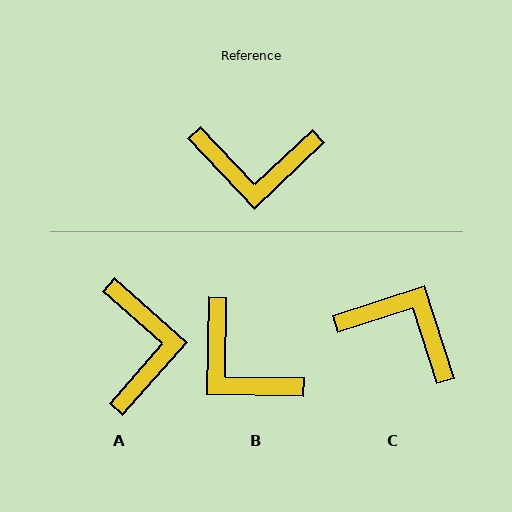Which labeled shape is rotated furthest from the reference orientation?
C, about 154 degrees away.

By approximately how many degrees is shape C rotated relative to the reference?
Approximately 154 degrees counter-clockwise.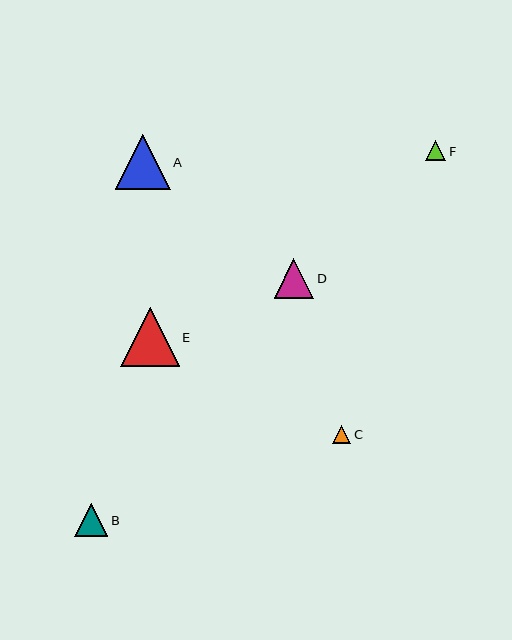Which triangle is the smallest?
Triangle C is the smallest with a size of approximately 18 pixels.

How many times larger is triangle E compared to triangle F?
Triangle E is approximately 3.0 times the size of triangle F.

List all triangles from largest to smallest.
From largest to smallest: E, A, D, B, F, C.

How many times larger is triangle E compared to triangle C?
Triangle E is approximately 3.2 times the size of triangle C.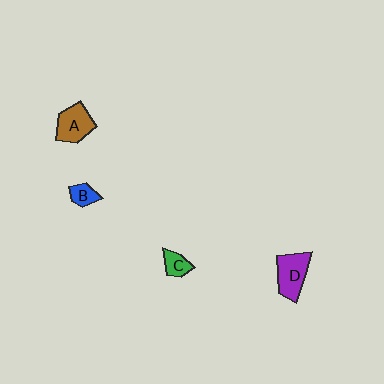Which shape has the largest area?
Shape D (purple).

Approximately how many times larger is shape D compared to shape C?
Approximately 2.1 times.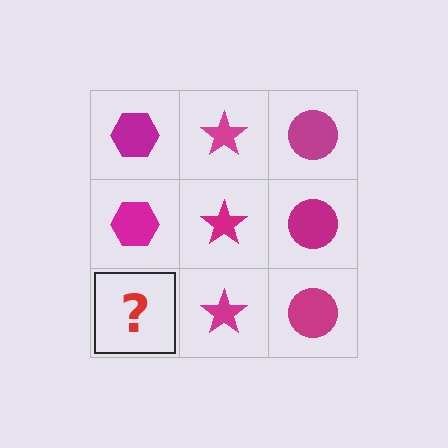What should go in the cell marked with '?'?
The missing cell should contain a magenta hexagon.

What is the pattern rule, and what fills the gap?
The rule is that each column has a consistent shape. The gap should be filled with a magenta hexagon.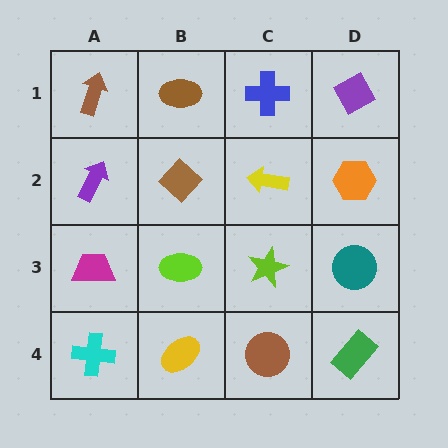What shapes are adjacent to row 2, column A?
A brown arrow (row 1, column A), a magenta trapezoid (row 3, column A), a brown diamond (row 2, column B).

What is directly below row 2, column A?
A magenta trapezoid.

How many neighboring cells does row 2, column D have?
3.